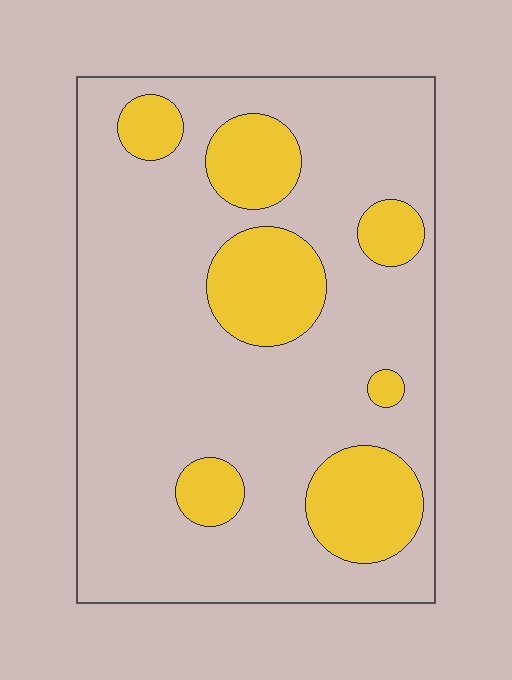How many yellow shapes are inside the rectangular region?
7.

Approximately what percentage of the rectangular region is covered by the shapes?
Approximately 20%.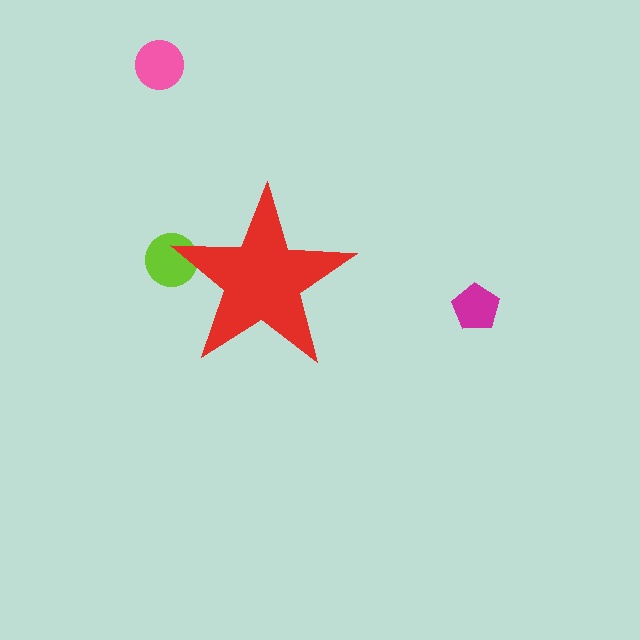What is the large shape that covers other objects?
A red star.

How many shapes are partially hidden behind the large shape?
1 shape is partially hidden.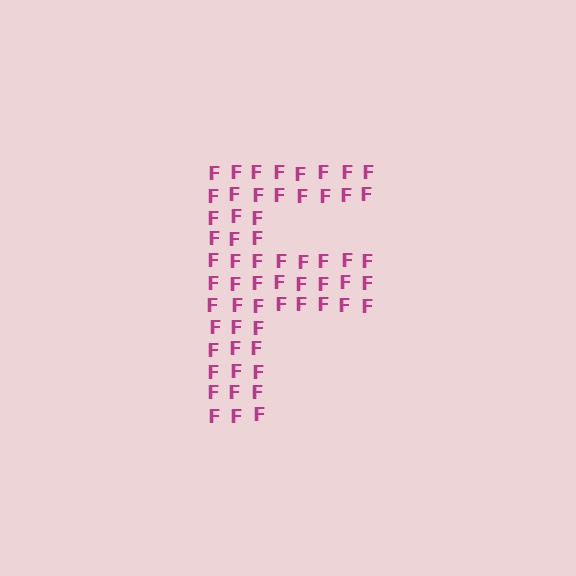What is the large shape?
The large shape is the letter F.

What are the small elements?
The small elements are letter F's.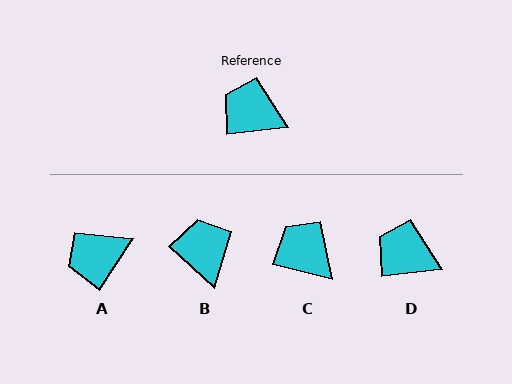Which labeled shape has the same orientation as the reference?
D.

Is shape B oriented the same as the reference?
No, it is off by about 49 degrees.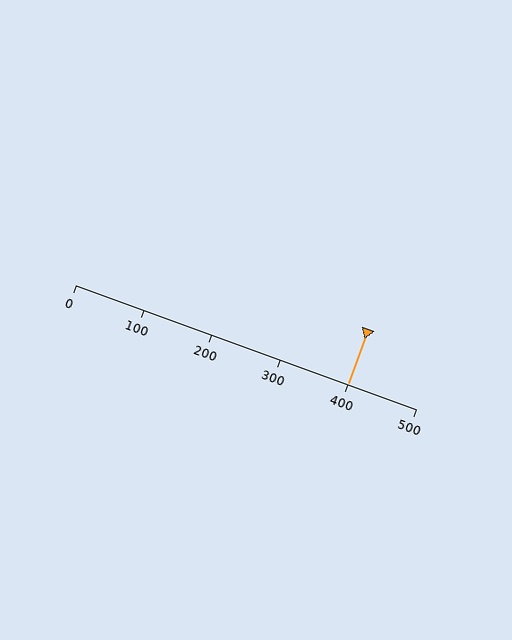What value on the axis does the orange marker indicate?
The marker indicates approximately 400.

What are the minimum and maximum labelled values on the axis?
The axis runs from 0 to 500.